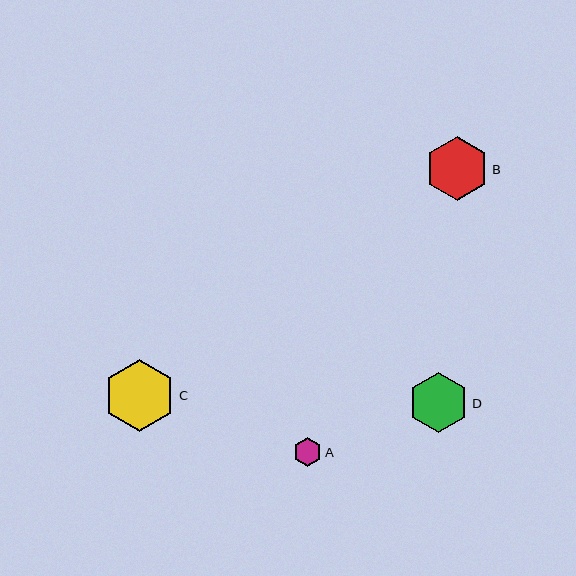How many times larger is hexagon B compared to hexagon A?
Hexagon B is approximately 2.2 times the size of hexagon A.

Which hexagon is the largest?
Hexagon C is the largest with a size of approximately 72 pixels.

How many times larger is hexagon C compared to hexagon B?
Hexagon C is approximately 1.1 times the size of hexagon B.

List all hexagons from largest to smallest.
From largest to smallest: C, B, D, A.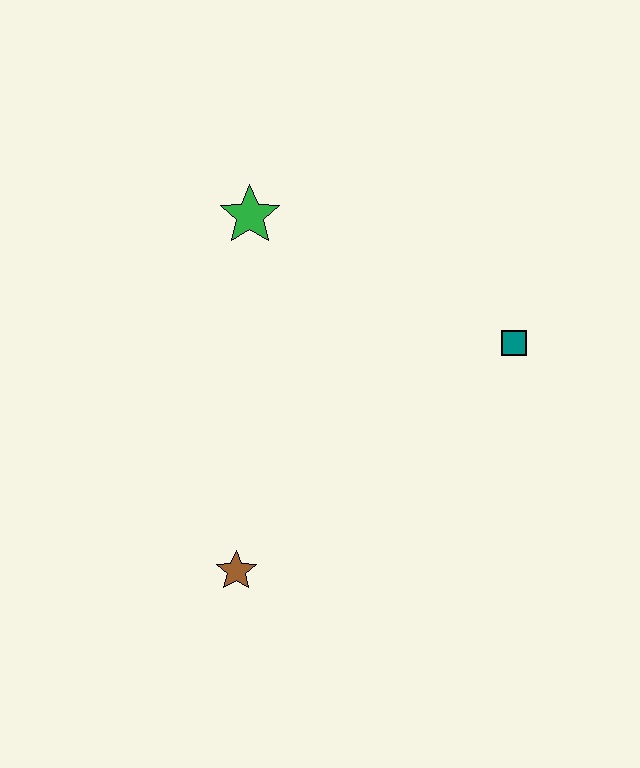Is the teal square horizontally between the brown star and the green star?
No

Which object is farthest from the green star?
The brown star is farthest from the green star.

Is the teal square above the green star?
No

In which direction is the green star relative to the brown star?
The green star is above the brown star.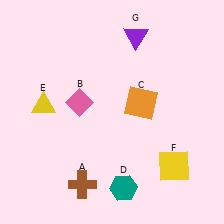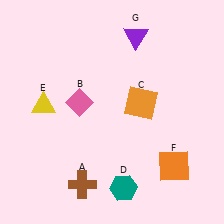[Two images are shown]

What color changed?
The square (F) changed from yellow in Image 1 to orange in Image 2.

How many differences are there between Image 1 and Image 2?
There is 1 difference between the two images.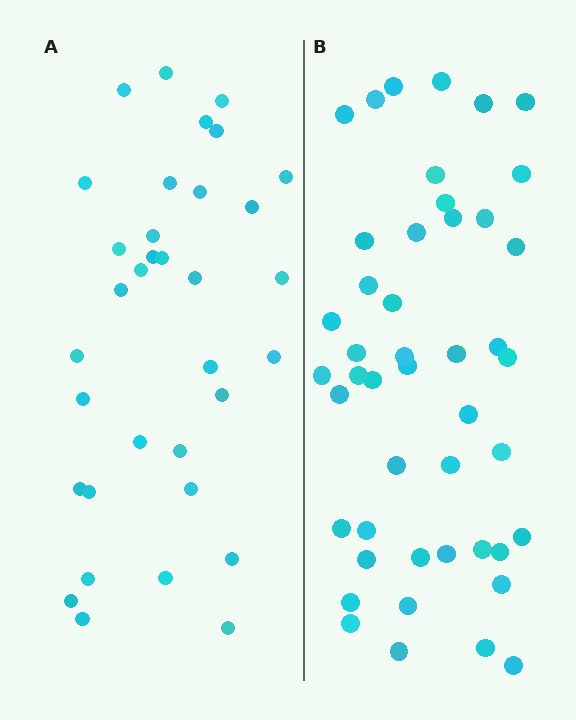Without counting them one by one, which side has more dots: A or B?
Region B (the right region) has more dots.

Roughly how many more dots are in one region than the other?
Region B has roughly 12 or so more dots than region A.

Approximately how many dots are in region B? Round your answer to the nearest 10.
About 50 dots. (The exact count is 46, which rounds to 50.)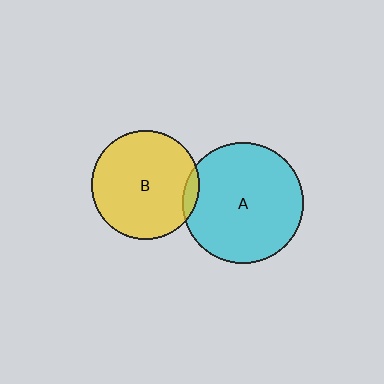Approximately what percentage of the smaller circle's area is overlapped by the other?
Approximately 5%.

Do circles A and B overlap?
Yes.